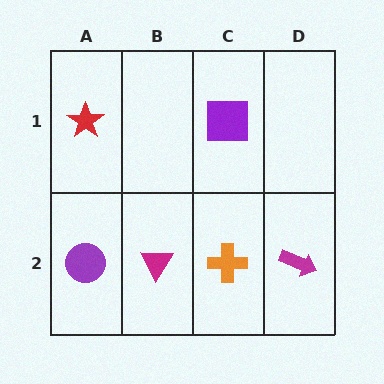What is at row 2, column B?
A magenta triangle.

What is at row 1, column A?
A red star.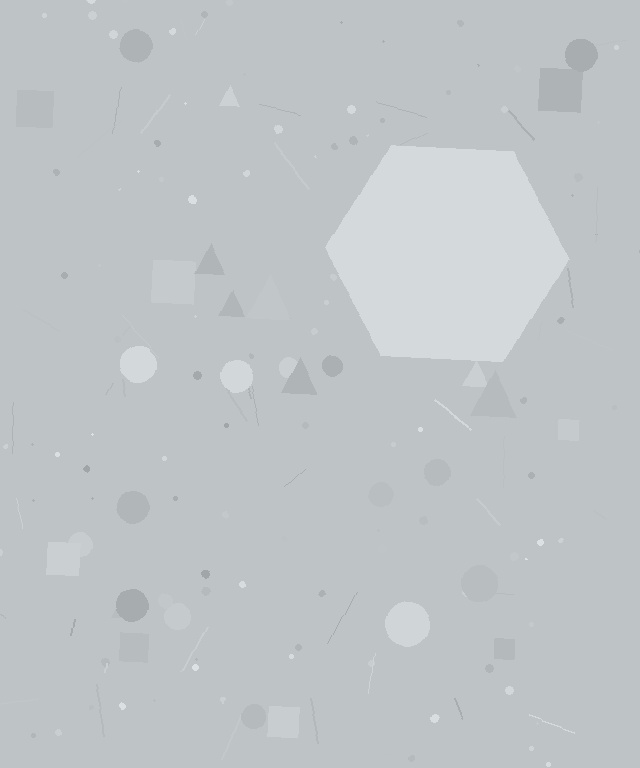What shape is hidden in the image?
A hexagon is hidden in the image.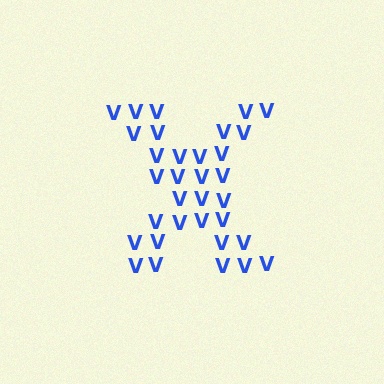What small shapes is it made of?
It is made of small letter V's.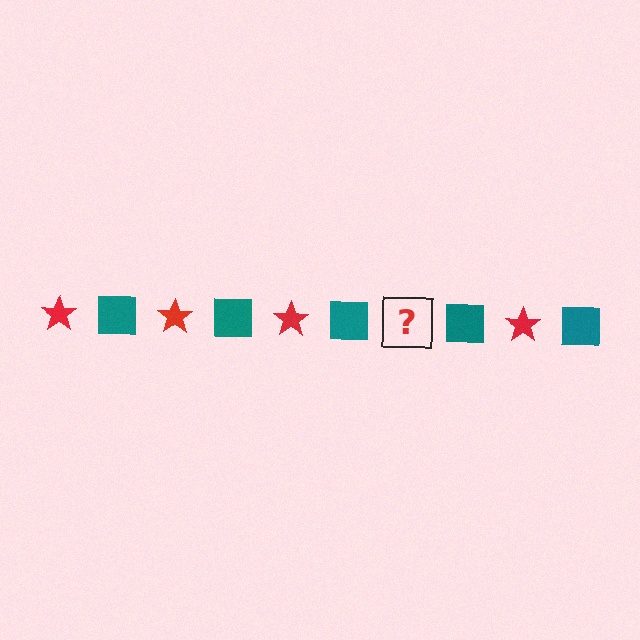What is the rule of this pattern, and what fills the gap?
The rule is that the pattern alternates between red star and teal square. The gap should be filled with a red star.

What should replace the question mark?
The question mark should be replaced with a red star.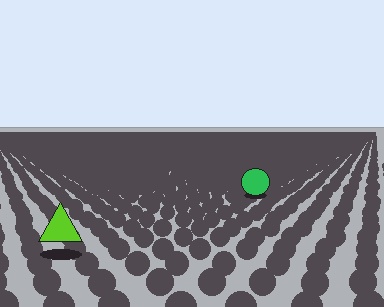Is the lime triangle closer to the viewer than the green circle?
Yes. The lime triangle is closer — you can tell from the texture gradient: the ground texture is coarser near it.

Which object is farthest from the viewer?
The green circle is farthest from the viewer. It appears smaller and the ground texture around it is denser.